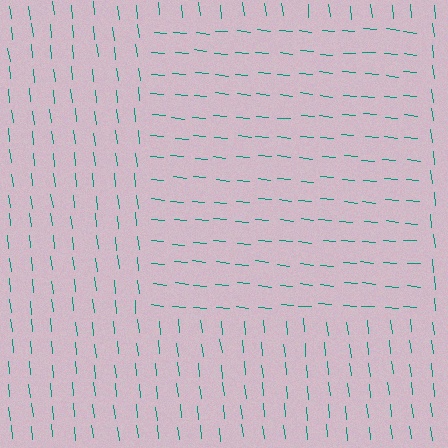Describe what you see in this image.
The image is filled with small teal line segments. A rectangle region in the image has lines oriented differently from the surrounding lines, creating a visible texture boundary.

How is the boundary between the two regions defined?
The boundary is defined purely by a change in line orientation (approximately 77 degrees difference). All lines are the same color and thickness.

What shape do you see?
I see a rectangle.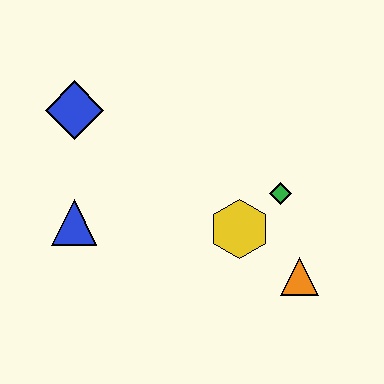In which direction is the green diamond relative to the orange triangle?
The green diamond is above the orange triangle.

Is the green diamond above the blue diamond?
No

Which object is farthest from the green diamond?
The blue diamond is farthest from the green diamond.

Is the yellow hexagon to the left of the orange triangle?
Yes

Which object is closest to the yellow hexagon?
The green diamond is closest to the yellow hexagon.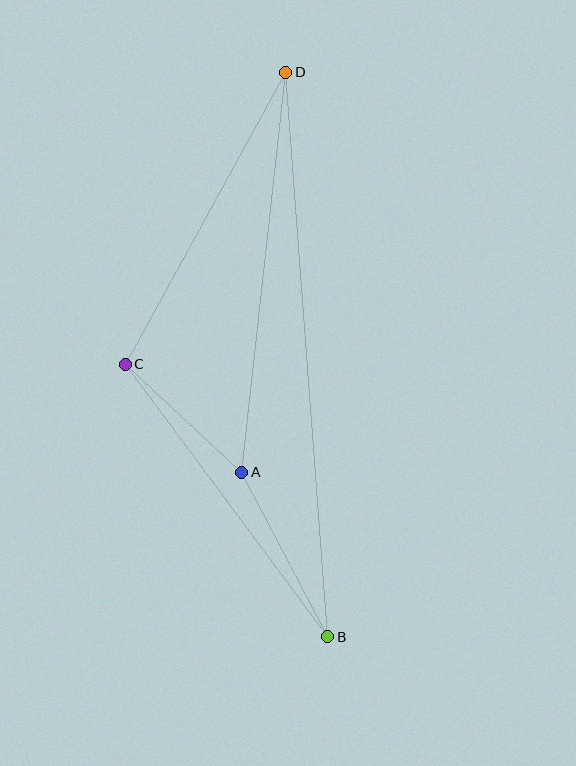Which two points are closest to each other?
Points A and C are closest to each other.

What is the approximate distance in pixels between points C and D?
The distance between C and D is approximately 333 pixels.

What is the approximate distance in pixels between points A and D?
The distance between A and D is approximately 402 pixels.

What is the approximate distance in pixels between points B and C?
The distance between B and C is approximately 339 pixels.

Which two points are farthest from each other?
Points B and D are farthest from each other.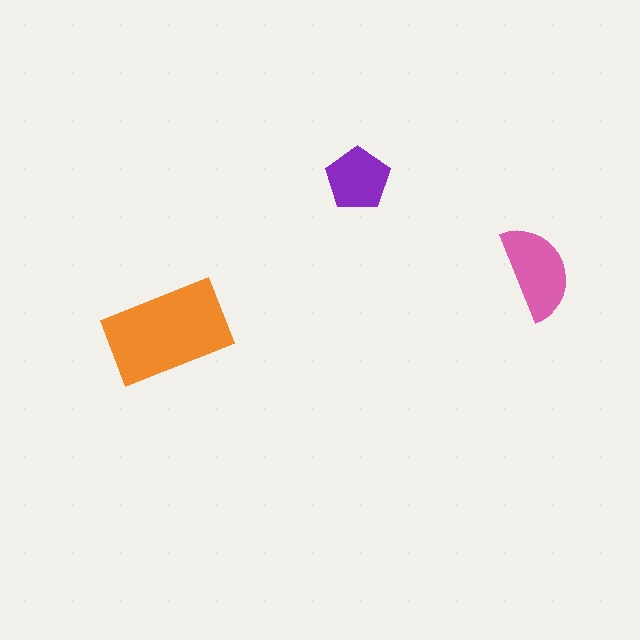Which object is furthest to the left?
The orange rectangle is leftmost.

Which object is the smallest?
The purple pentagon.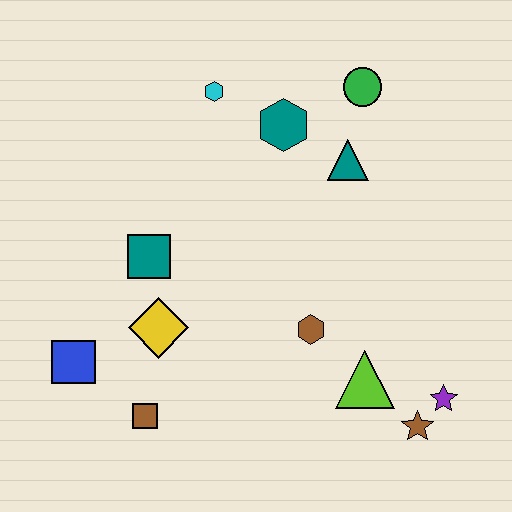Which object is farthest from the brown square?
The green circle is farthest from the brown square.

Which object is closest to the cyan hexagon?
The teal hexagon is closest to the cyan hexagon.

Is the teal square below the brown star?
No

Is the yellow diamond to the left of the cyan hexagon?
Yes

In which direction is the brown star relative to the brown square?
The brown star is to the right of the brown square.